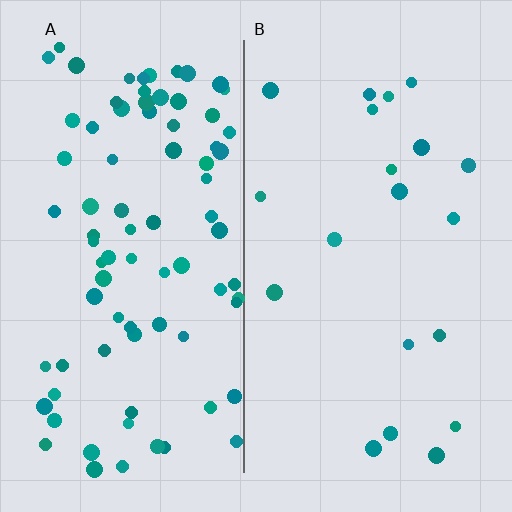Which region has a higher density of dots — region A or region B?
A (the left).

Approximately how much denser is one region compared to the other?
Approximately 4.2× — region A over region B.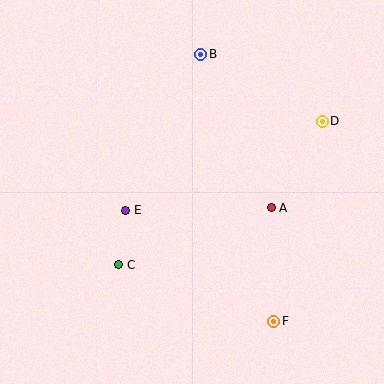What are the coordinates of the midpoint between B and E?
The midpoint between B and E is at (163, 132).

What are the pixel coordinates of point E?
Point E is at (126, 210).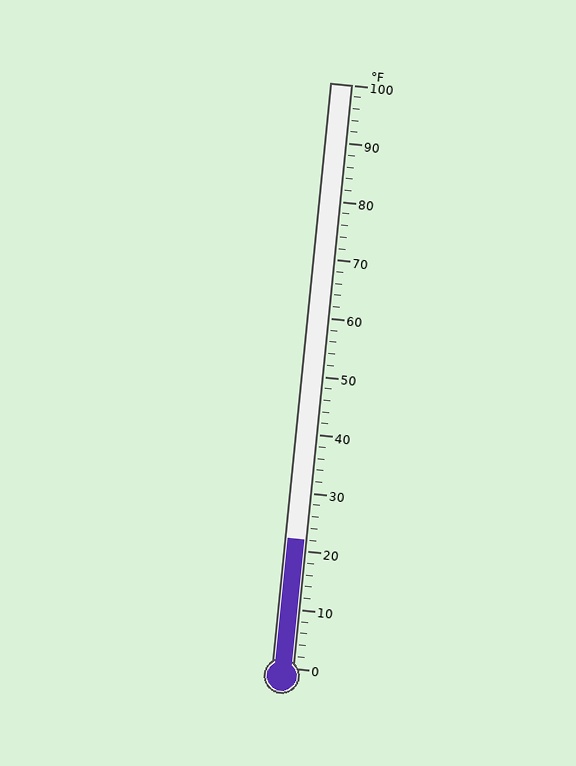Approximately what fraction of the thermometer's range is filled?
The thermometer is filled to approximately 20% of its range.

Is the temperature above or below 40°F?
The temperature is below 40°F.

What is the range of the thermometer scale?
The thermometer scale ranges from 0°F to 100°F.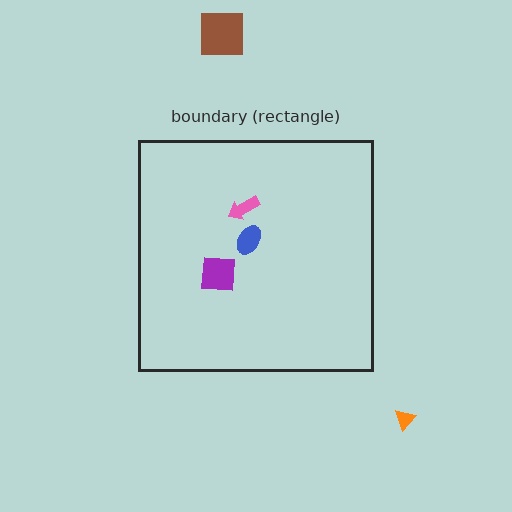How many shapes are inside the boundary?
3 inside, 2 outside.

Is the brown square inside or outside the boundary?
Outside.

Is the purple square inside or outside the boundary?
Inside.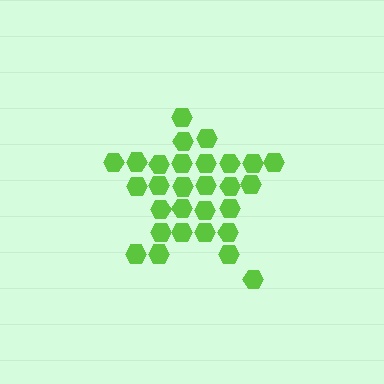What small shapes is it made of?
It is made of small hexagons.